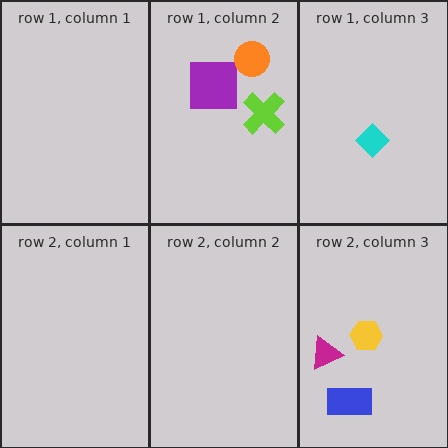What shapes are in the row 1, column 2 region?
The purple square, the lime cross, the orange circle.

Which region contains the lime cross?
The row 1, column 2 region.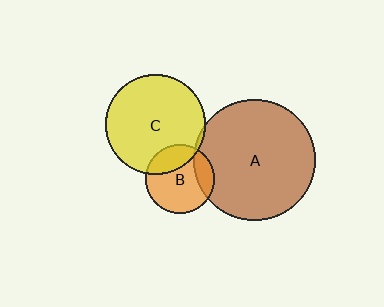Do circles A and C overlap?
Yes.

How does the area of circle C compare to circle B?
Approximately 2.1 times.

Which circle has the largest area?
Circle A (brown).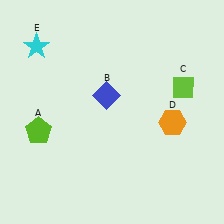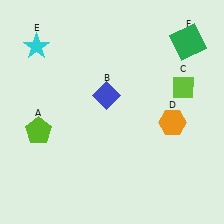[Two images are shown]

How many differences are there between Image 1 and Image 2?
There is 1 difference between the two images.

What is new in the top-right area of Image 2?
A green square (F) was added in the top-right area of Image 2.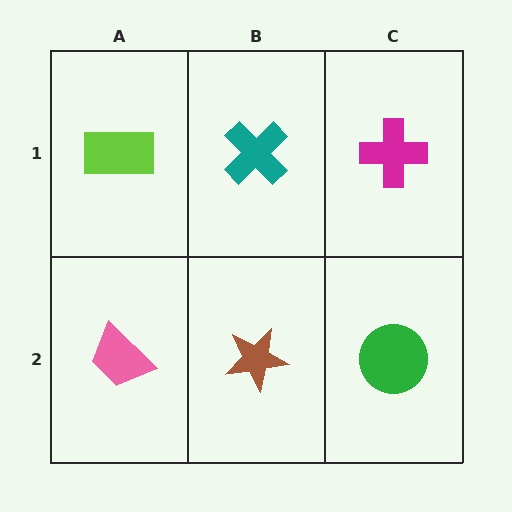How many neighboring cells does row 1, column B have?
3.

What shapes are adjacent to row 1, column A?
A pink trapezoid (row 2, column A), a teal cross (row 1, column B).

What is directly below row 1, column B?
A brown star.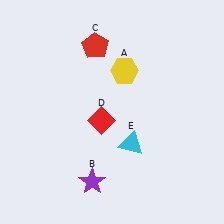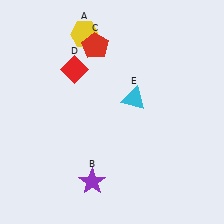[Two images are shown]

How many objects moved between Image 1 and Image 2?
3 objects moved between the two images.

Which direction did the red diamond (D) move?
The red diamond (D) moved up.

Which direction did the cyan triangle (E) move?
The cyan triangle (E) moved up.